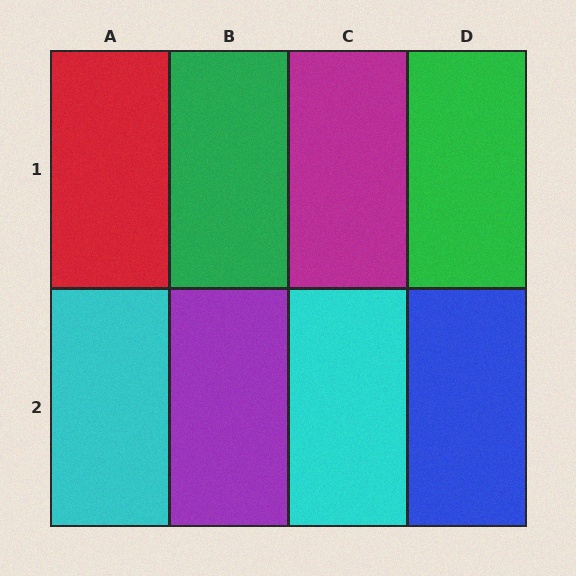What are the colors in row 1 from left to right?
Red, green, magenta, green.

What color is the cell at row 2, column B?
Purple.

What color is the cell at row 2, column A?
Cyan.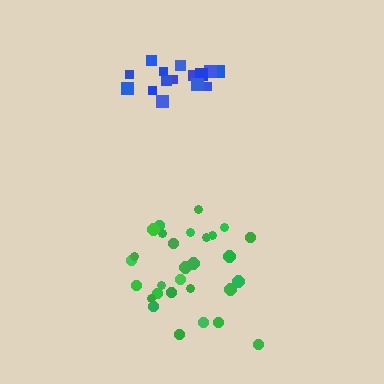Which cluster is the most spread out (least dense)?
Blue.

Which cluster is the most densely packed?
Green.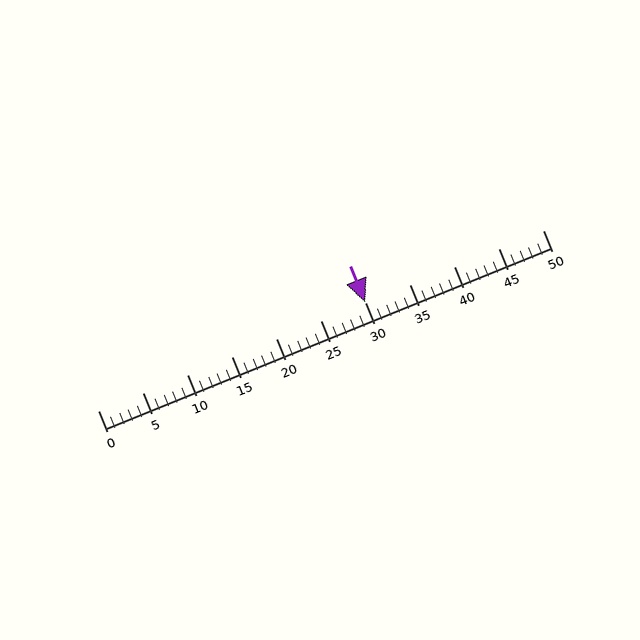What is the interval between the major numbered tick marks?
The major tick marks are spaced 5 units apart.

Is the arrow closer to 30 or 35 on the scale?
The arrow is closer to 30.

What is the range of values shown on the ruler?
The ruler shows values from 0 to 50.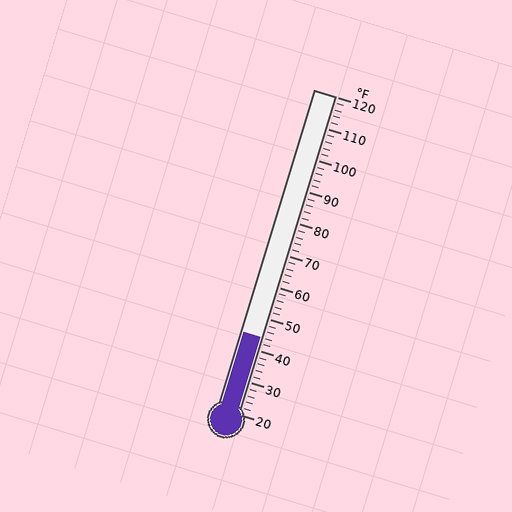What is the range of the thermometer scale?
The thermometer scale ranges from 20°F to 120°F.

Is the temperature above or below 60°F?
The temperature is below 60°F.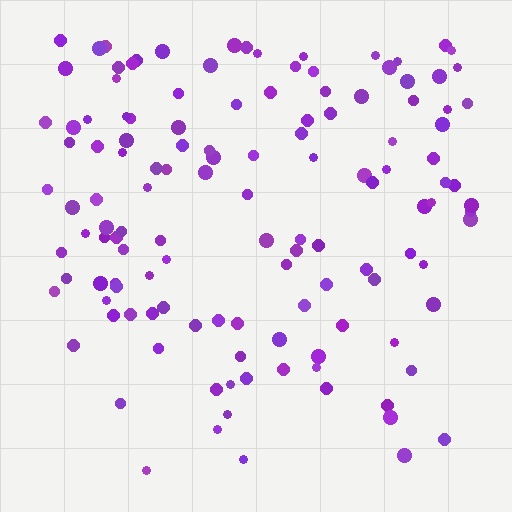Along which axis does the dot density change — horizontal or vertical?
Vertical.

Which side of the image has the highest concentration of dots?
The top.